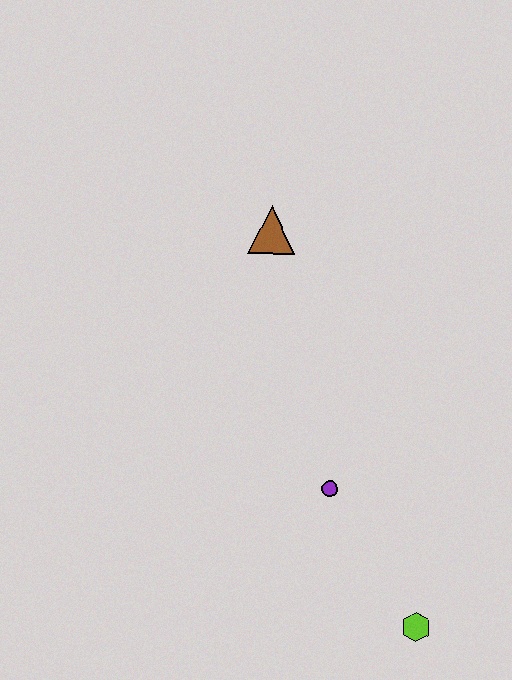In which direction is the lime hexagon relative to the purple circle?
The lime hexagon is below the purple circle.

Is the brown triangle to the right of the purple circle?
No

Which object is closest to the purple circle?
The lime hexagon is closest to the purple circle.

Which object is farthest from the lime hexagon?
The brown triangle is farthest from the lime hexagon.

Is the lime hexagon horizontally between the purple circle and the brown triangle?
No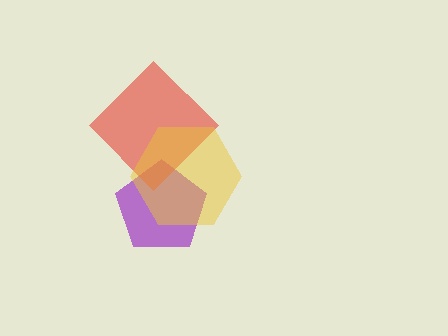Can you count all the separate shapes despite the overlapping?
Yes, there are 3 separate shapes.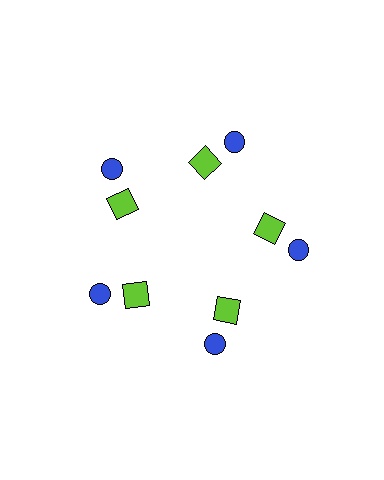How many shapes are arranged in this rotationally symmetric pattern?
There are 10 shapes, arranged in 5 groups of 2.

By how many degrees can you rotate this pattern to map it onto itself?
The pattern maps onto itself every 72 degrees of rotation.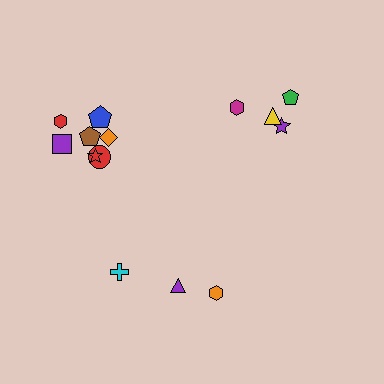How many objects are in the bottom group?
There are 3 objects.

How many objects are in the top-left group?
There are 7 objects.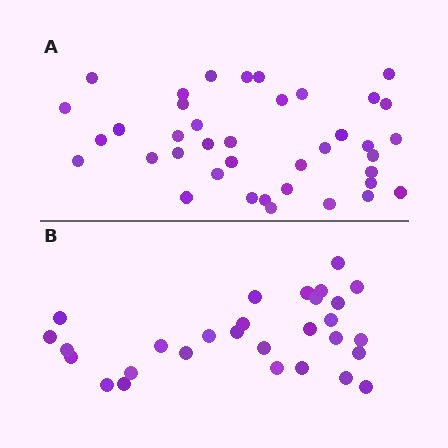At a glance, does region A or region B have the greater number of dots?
Region A (the top region) has more dots.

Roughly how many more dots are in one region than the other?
Region A has roughly 10 or so more dots than region B.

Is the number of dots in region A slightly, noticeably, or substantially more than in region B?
Region A has noticeably more, but not dramatically so. The ratio is roughly 1.3 to 1.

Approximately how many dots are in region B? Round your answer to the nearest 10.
About 30 dots. (The exact count is 29, which rounds to 30.)